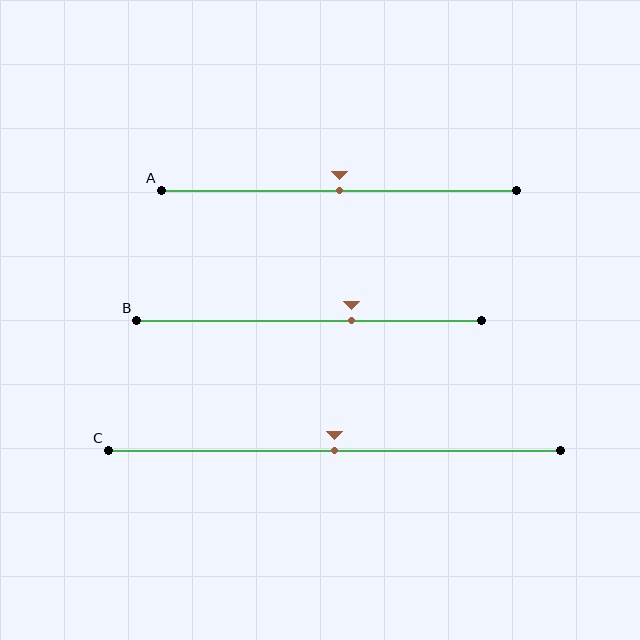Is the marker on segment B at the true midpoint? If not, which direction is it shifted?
No, the marker on segment B is shifted to the right by about 12% of the segment length.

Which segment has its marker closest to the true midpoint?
Segment A has its marker closest to the true midpoint.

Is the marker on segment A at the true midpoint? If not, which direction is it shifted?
Yes, the marker on segment A is at the true midpoint.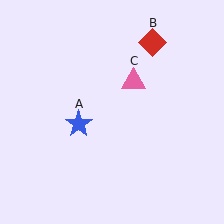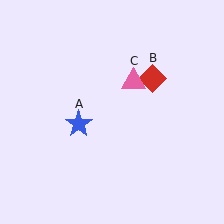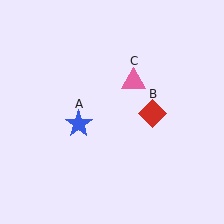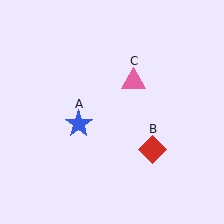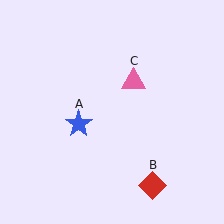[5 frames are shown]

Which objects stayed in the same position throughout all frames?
Blue star (object A) and pink triangle (object C) remained stationary.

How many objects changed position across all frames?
1 object changed position: red diamond (object B).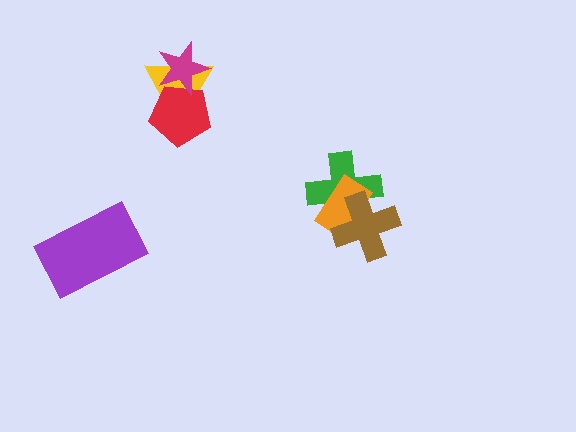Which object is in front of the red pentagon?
The magenta star is in front of the red pentagon.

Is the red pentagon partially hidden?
Yes, it is partially covered by another shape.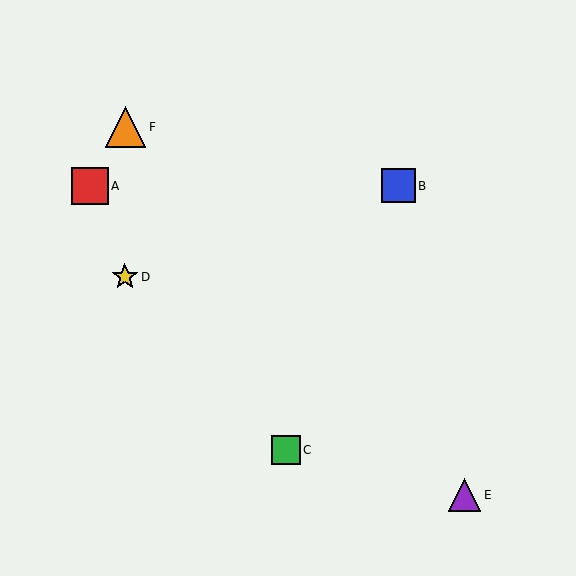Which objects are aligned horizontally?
Objects A, B are aligned horizontally.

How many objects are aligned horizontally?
2 objects (A, B) are aligned horizontally.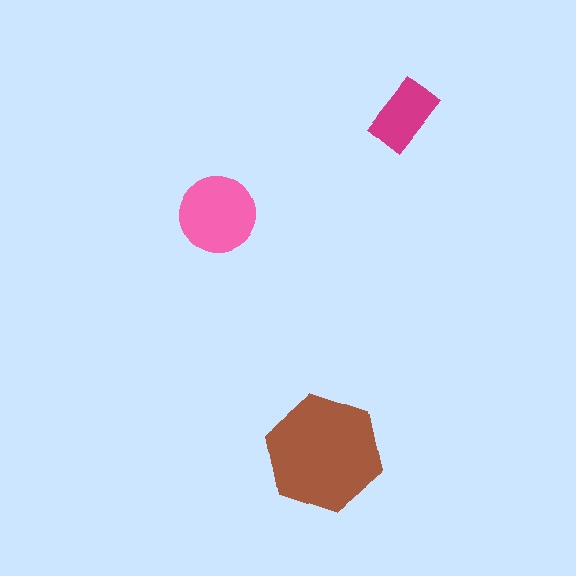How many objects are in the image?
There are 3 objects in the image.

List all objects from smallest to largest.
The magenta rectangle, the pink circle, the brown hexagon.